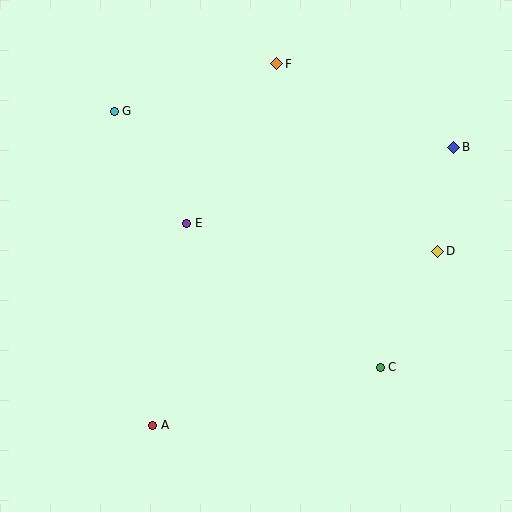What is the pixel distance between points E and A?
The distance between E and A is 205 pixels.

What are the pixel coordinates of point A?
Point A is at (153, 425).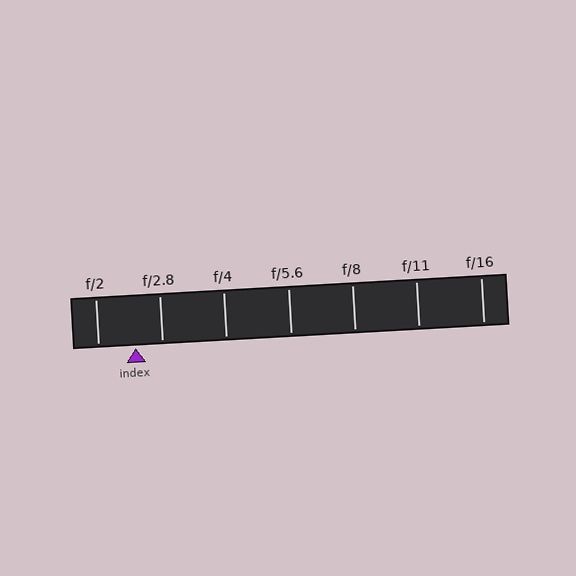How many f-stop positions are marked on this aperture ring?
There are 7 f-stop positions marked.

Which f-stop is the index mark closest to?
The index mark is closest to f/2.8.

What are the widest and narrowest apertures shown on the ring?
The widest aperture shown is f/2 and the narrowest is f/16.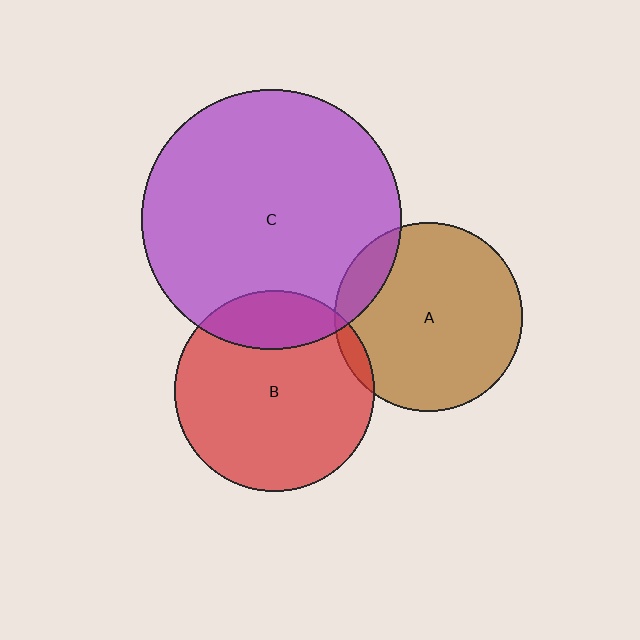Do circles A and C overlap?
Yes.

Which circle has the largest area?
Circle C (purple).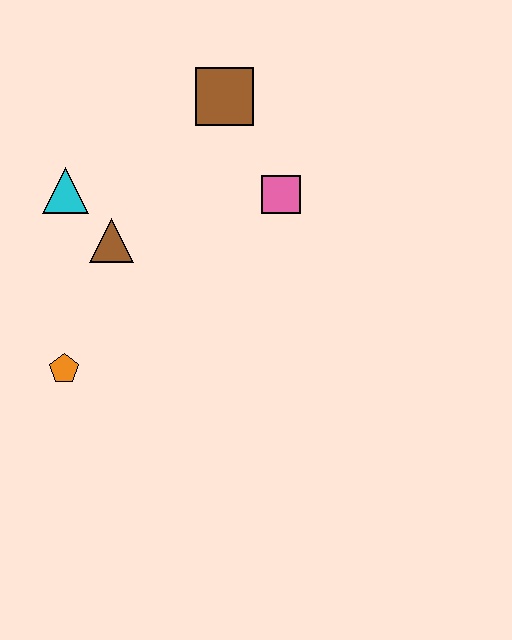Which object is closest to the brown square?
The pink square is closest to the brown square.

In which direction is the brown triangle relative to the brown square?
The brown triangle is below the brown square.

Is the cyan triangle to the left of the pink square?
Yes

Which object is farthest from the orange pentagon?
The brown square is farthest from the orange pentagon.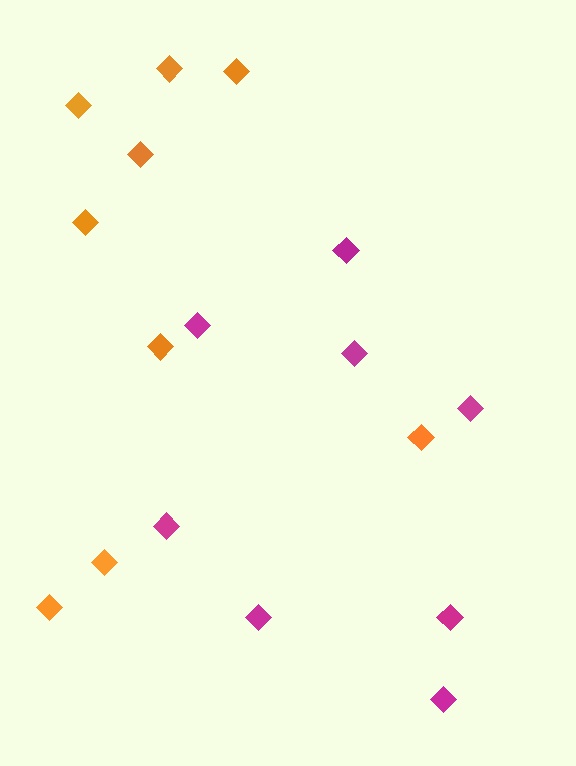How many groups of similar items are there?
There are 2 groups: one group of orange diamonds (9) and one group of magenta diamonds (8).